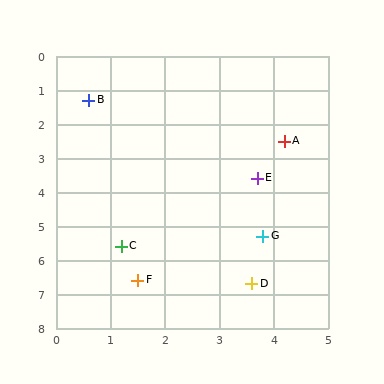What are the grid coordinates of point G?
Point G is at approximately (3.8, 5.3).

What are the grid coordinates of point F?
Point F is at approximately (1.5, 6.6).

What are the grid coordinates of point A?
Point A is at approximately (4.2, 2.5).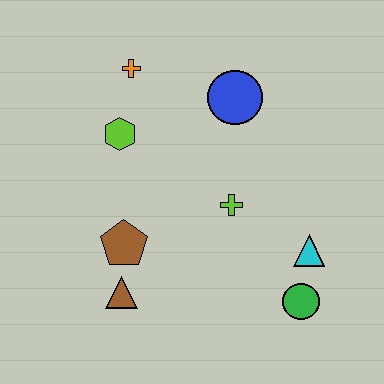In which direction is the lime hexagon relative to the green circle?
The lime hexagon is to the left of the green circle.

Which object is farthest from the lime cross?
The orange cross is farthest from the lime cross.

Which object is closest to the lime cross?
The cyan triangle is closest to the lime cross.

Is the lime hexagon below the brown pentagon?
No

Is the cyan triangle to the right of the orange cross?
Yes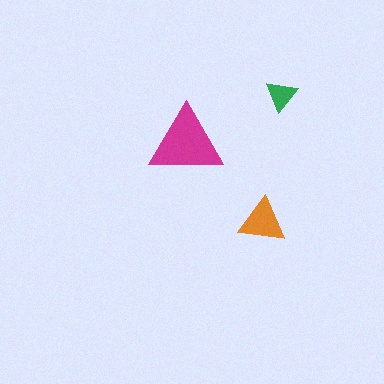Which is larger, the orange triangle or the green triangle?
The orange one.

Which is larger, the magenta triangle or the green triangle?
The magenta one.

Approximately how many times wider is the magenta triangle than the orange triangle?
About 1.5 times wider.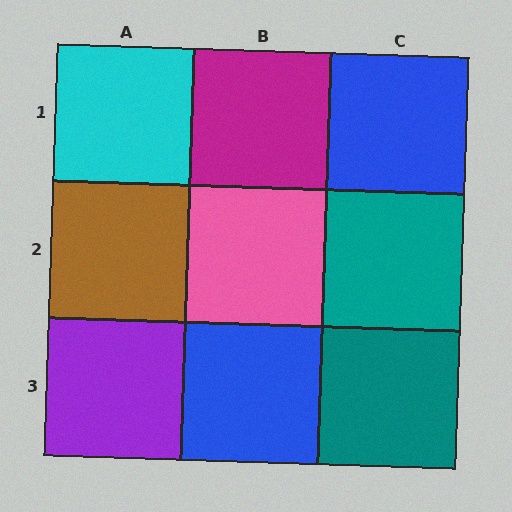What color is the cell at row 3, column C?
Teal.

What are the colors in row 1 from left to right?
Cyan, magenta, blue.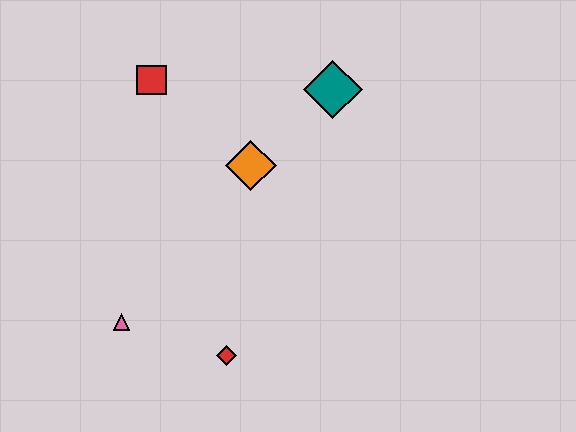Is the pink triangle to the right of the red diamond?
No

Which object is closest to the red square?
The orange diamond is closest to the red square.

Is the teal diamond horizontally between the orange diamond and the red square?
No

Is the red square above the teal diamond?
Yes